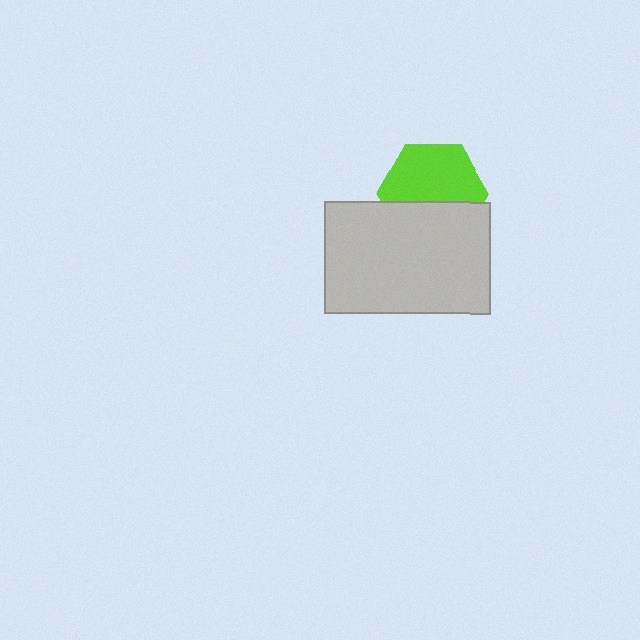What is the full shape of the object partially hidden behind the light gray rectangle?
The partially hidden object is a lime hexagon.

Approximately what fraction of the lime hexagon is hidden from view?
Roughly 39% of the lime hexagon is hidden behind the light gray rectangle.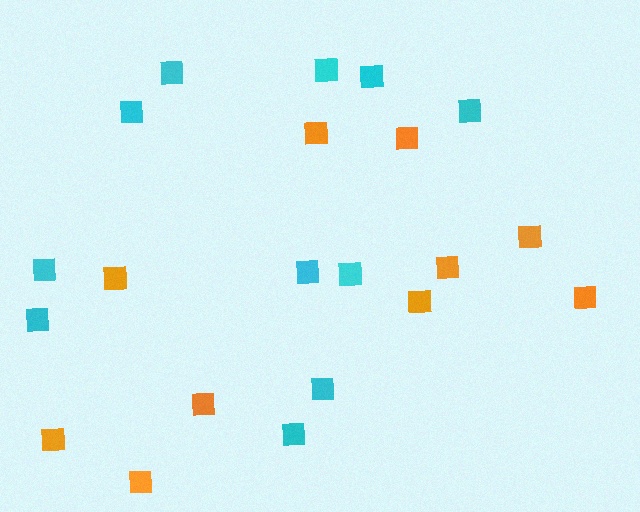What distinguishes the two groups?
There are 2 groups: one group of orange squares (10) and one group of cyan squares (11).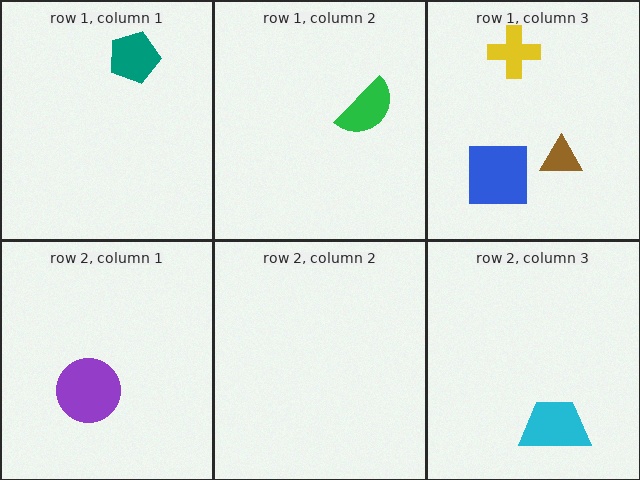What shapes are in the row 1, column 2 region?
The green semicircle.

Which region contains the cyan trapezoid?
The row 2, column 3 region.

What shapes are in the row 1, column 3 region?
The blue square, the brown triangle, the yellow cross.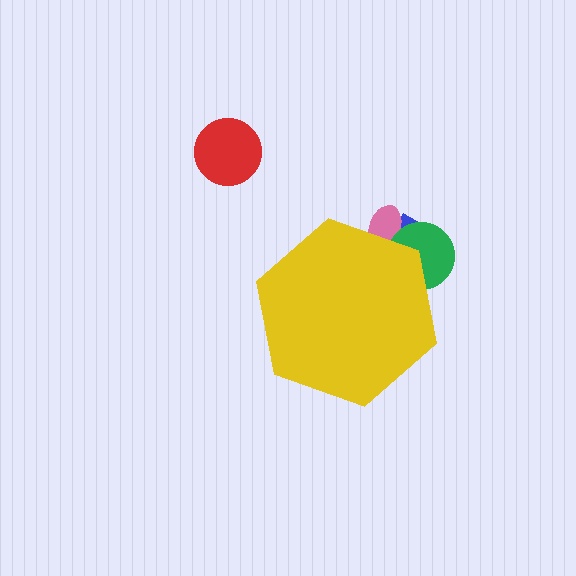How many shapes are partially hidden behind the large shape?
3 shapes are partially hidden.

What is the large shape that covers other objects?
A yellow hexagon.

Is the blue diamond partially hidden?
Yes, the blue diamond is partially hidden behind the yellow hexagon.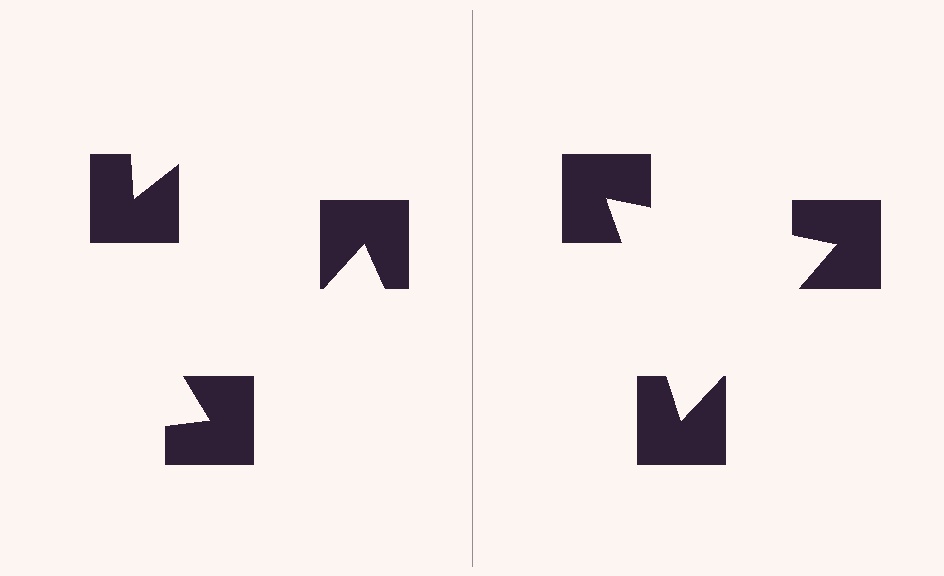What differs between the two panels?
The notched squares are positioned identically on both sides; only the wedge orientations differ. On the right they align to a triangle; on the left they are misaligned.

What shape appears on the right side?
An illusory triangle.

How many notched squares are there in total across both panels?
6 — 3 on each side.